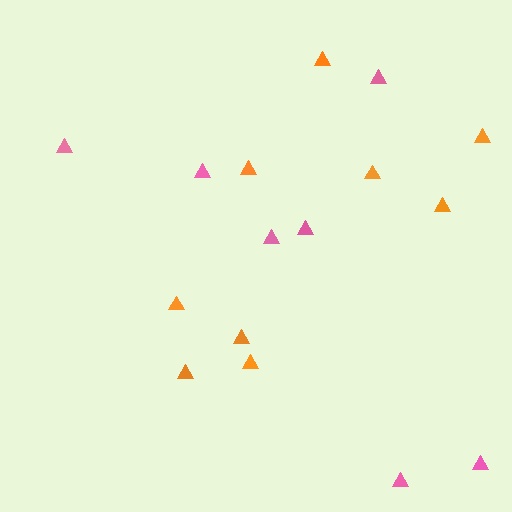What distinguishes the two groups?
There are 2 groups: one group of pink triangles (7) and one group of orange triangles (9).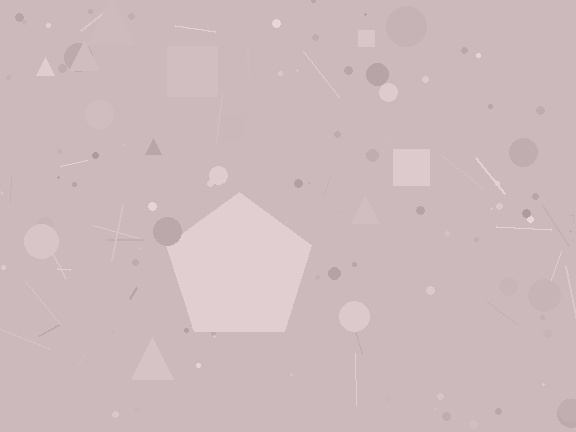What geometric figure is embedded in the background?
A pentagon is embedded in the background.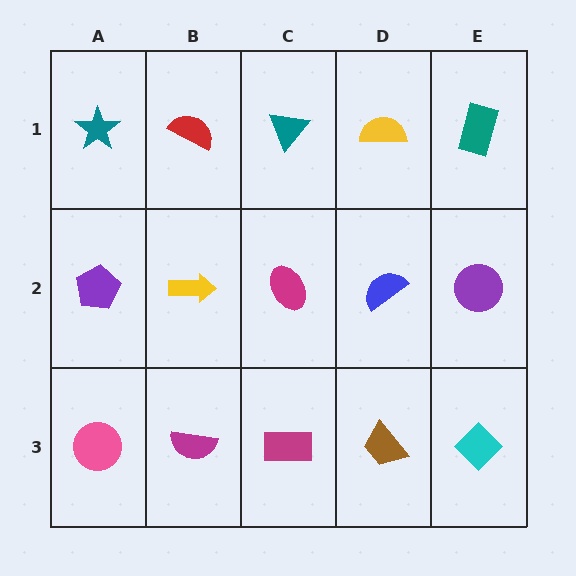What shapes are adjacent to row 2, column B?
A red semicircle (row 1, column B), a magenta semicircle (row 3, column B), a purple pentagon (row 2, column A), a magenta ellipse (row 2, column C).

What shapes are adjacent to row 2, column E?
A teal rectangle (row 1, column E), a cyan diamond (row 3, column E), a blue semicircle (row 2, column D).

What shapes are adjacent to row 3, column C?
A magenta ellipse (row 2, column C), a magenta semicircle (row 3, column B), a brown trapezoid (row 3, column D).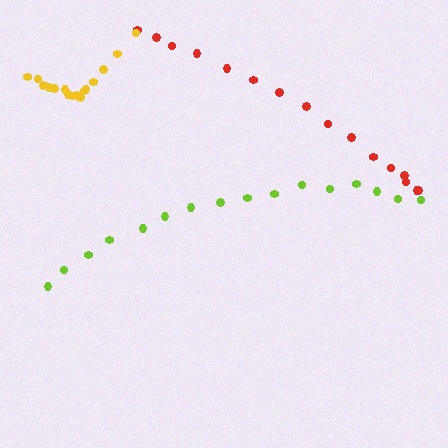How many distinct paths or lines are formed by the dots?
There are 3 distinct paths.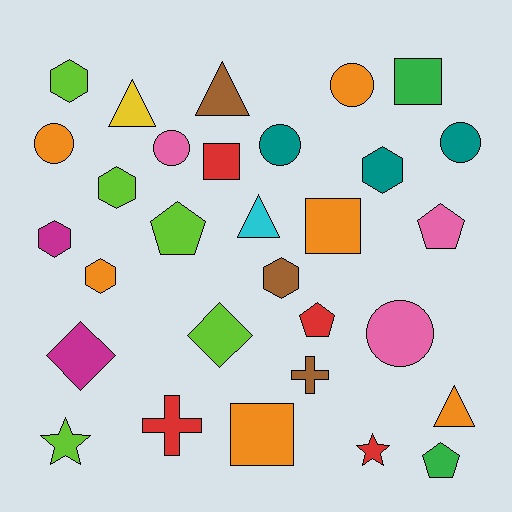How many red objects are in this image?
There are 4 red objects.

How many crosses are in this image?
There are 2 crosses.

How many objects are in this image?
There are 30 objects.